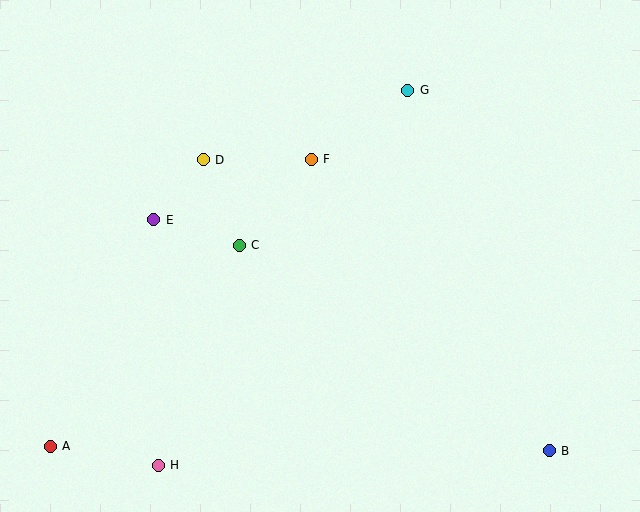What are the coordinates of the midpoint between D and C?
The midpoint between D and C is at (221, 202).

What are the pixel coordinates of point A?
Point A is at (50, 446).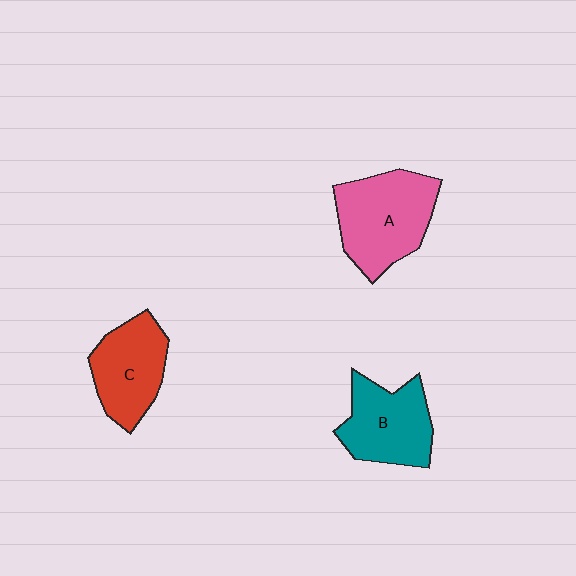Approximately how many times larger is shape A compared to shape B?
Approximately 1.2 times.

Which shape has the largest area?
Shape A (pink).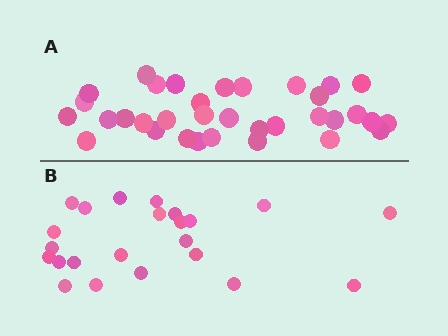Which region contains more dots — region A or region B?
Region A (the top region) has more dots.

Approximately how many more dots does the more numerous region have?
Region A has roughly 12 or so more dots than region B.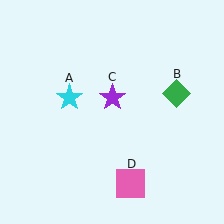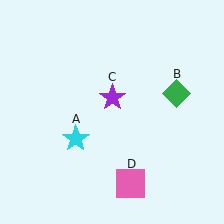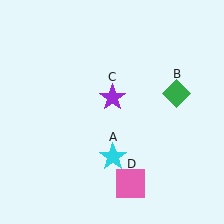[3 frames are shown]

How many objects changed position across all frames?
1 object changed position: cyan star (object A).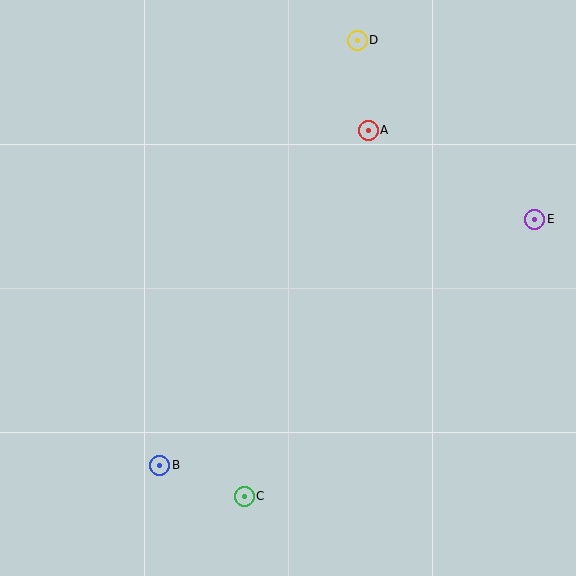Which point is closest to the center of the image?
Point A at (368, 130) is closest to the center.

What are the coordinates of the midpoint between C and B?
The midpoint between C and B is at (202, 481).